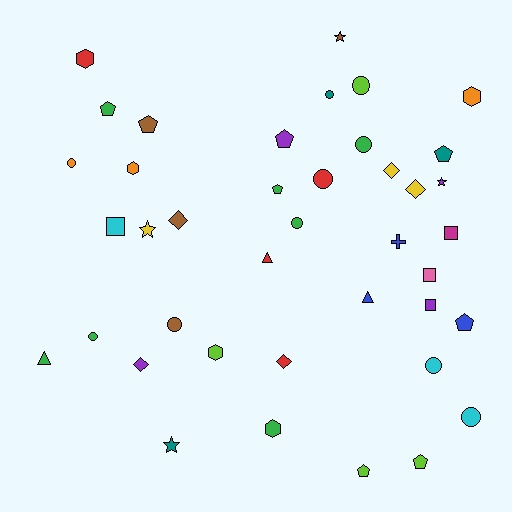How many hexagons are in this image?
There are 5 hexagons.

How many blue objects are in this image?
There are 3 blue objects.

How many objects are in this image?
There are 40 objects.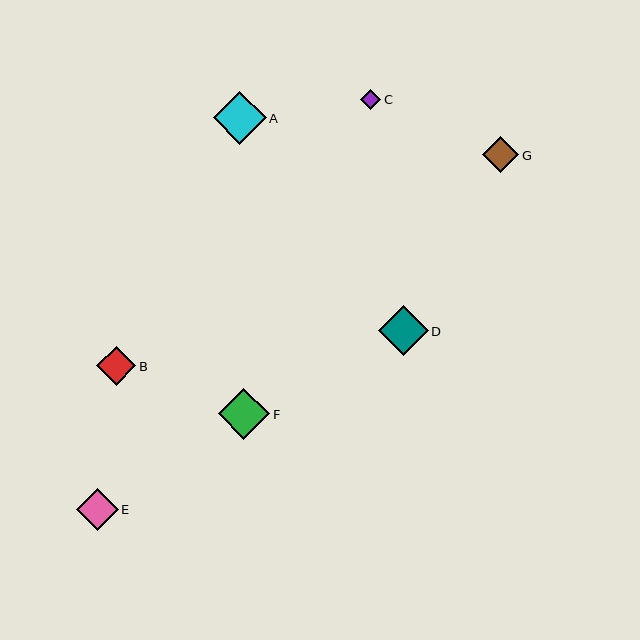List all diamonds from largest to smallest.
From largest to smallest: A, F, D, E, B, G, C.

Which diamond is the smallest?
Diamond C is the smallest with a size of approximately 20 pixels.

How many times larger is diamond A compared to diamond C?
Diamond A is approximately 2.6 times the size of diamond C.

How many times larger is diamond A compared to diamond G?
Diamond A is approximately 1.5 times the size of diamond G.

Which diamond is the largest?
Diamond A is the largest with a size of approximately 53 pixels.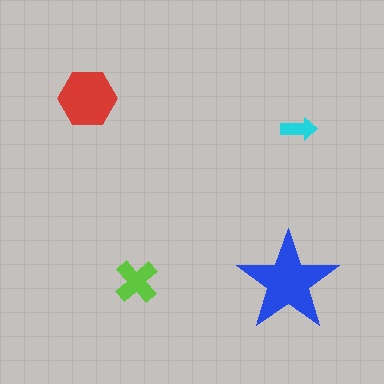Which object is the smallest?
The cyan arrow.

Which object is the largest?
The blue star.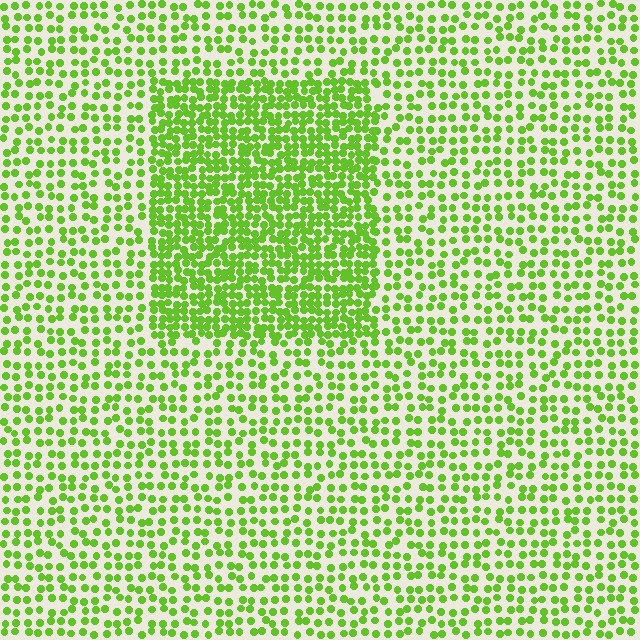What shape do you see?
I see a rectangle.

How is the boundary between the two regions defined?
The boundary is defined by a change in element density (approximately 2.0x ratio). All elements are the same color, size, and shape.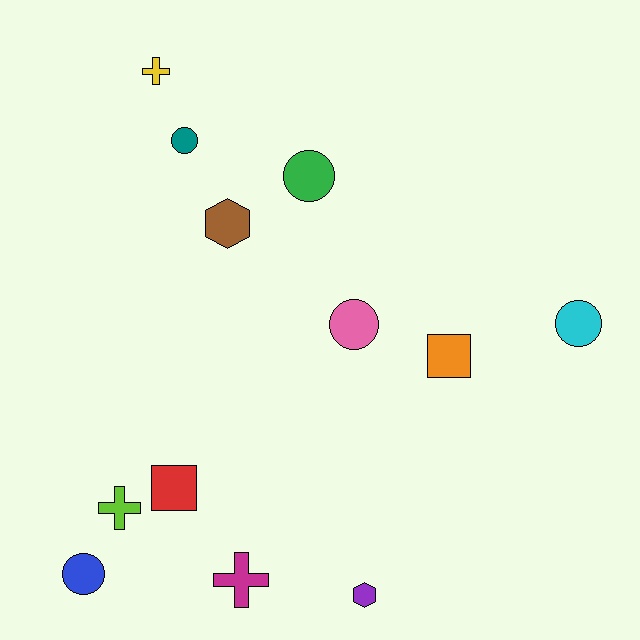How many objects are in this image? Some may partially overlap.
There are 12 objects.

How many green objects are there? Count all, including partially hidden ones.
There is 1 green object.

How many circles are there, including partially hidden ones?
There are 5 circles.